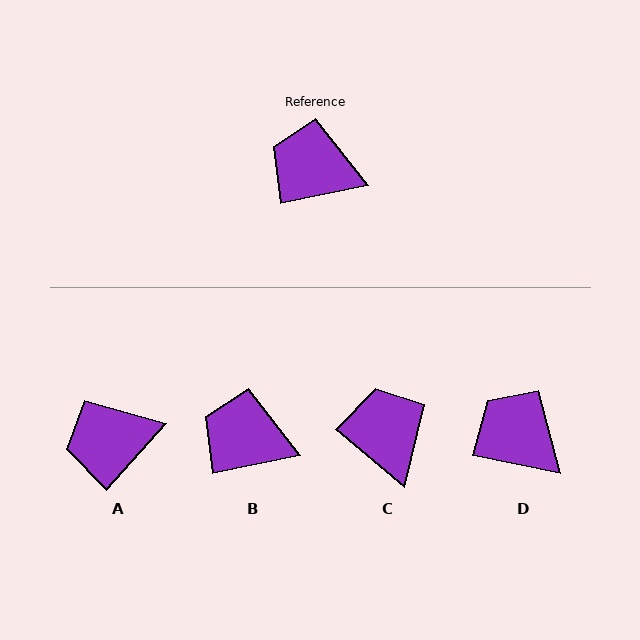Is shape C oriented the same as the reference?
No, it is off by about 51 degrees.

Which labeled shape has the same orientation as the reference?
B.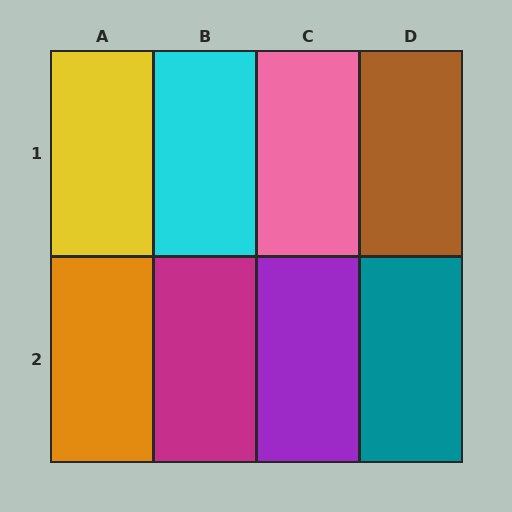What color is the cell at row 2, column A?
Orange.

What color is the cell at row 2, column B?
Magenta.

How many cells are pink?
1 cell is pink.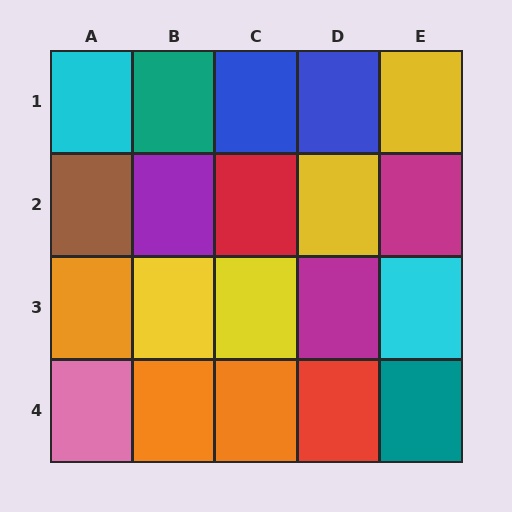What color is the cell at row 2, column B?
Purple.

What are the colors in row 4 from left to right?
Pink, orange, orange, red, teal.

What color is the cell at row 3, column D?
Magenta.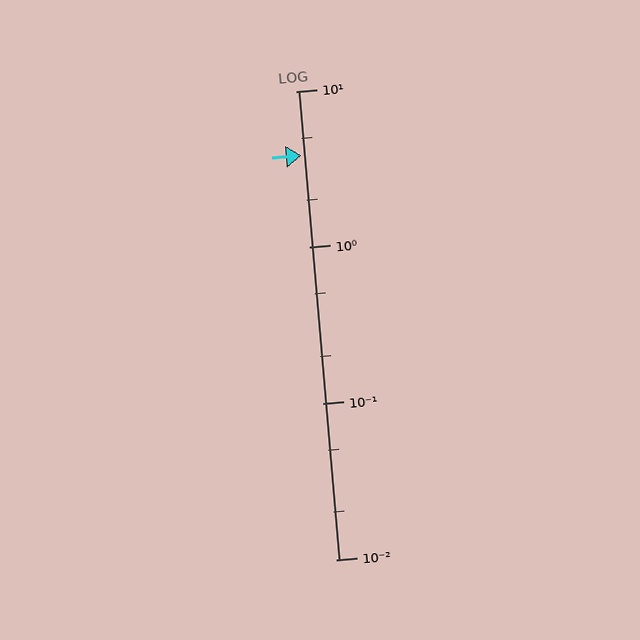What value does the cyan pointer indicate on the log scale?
The pointer indicates approximately 3.9.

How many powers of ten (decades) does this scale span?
The scale spans 3 decades, from 0.01 to 10.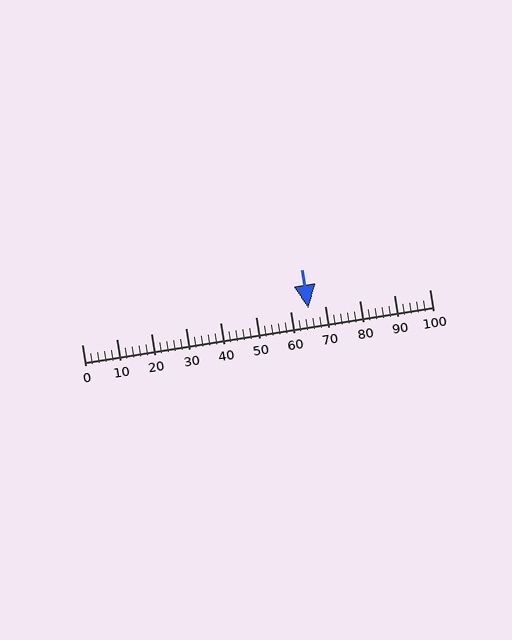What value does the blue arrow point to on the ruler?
The blue arrow points to approximately 65.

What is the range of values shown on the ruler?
The ruler shows values from 0 to 100.